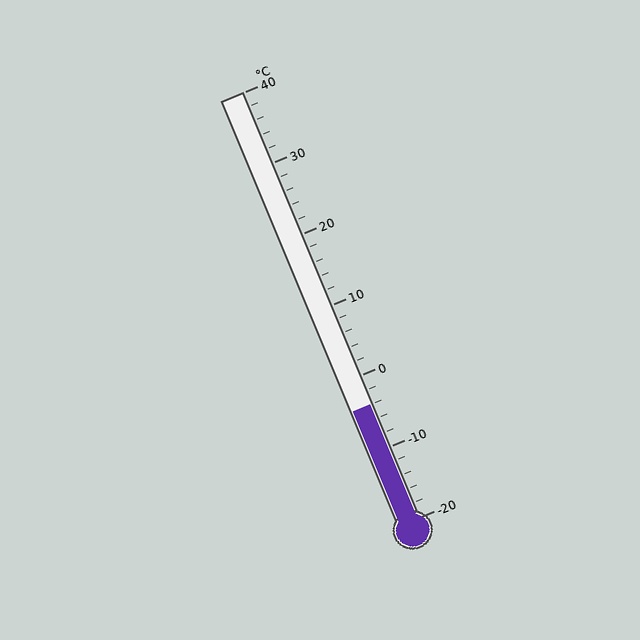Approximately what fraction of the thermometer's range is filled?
The thermometer is filled to approximately 25% of its range.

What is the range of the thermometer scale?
The thermometer scale ranges from -20°C to 40°C.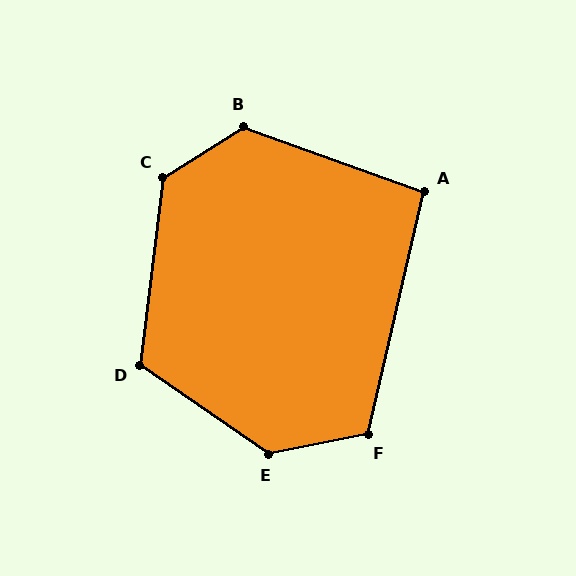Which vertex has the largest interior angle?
E, at approximately 134 degrees.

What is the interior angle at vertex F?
Approximately 114 degrees (obtuse).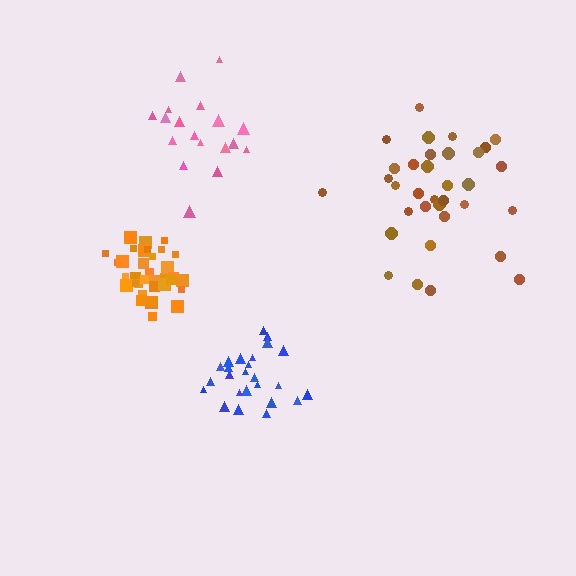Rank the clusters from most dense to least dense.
orange, blue, brown, pink.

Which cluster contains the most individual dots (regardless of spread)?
Orange (35).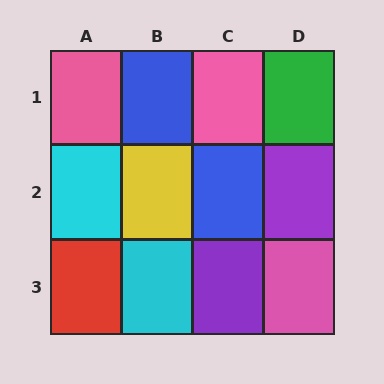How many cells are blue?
2 cells are blue.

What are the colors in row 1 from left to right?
Pink, blue, pink, green.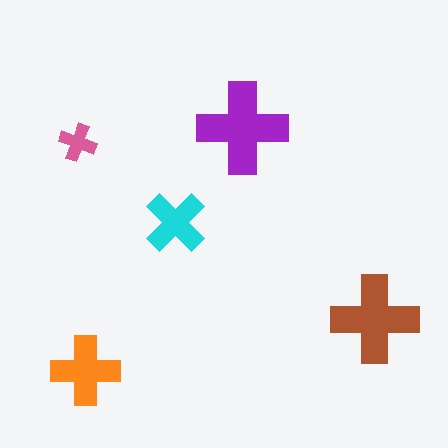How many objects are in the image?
There are 5 objects in the image.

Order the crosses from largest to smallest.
the purple one, the brown one, the orange one, the cyan one, the pink one.